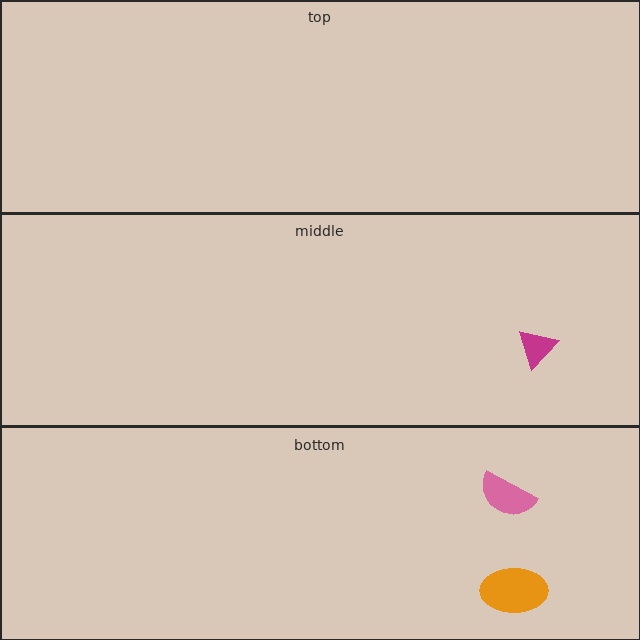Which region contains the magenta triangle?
The middle region.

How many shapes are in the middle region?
1.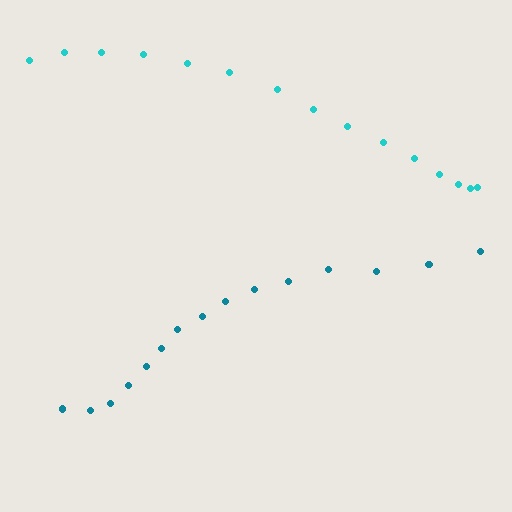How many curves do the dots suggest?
There are 2 distinct paths.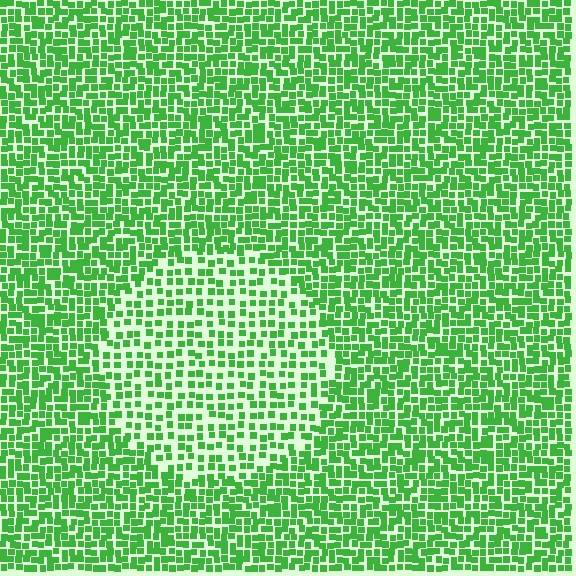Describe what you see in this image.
The image contains small green elements arranged at two different densities. A circle-shaped region is visible where the elements are less densely packed than the surrounding area.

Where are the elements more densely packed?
The elements are more densely packed outside the circle boundary.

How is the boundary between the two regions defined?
The boundary is defined by a change in element density (approximately 1.8x ratio). All elements are the same color, size, and shape.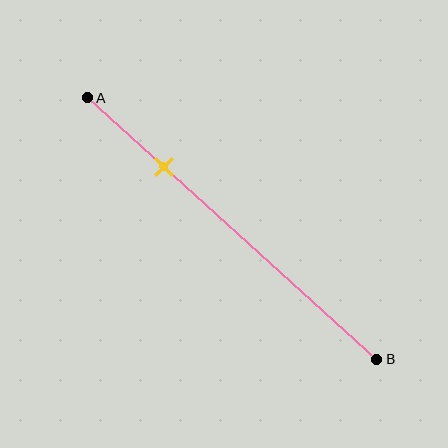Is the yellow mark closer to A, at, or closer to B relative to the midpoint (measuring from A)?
The yellow mark is closer to point A than the midpoint of segment AB.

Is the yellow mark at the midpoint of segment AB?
No, the mark is at about 25% from A, not at the 50% midpoint.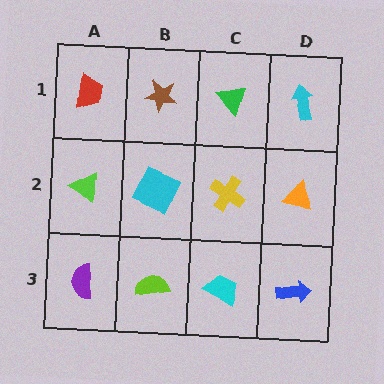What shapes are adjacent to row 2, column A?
A red trapezoid (row 1, column A), a purple semicircle (row 3, column A), a cyan square (row 2, column B).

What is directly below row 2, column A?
A purple semicircle.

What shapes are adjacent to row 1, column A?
A lime triangle (row 2, column A), a brown star (row 1, column B).